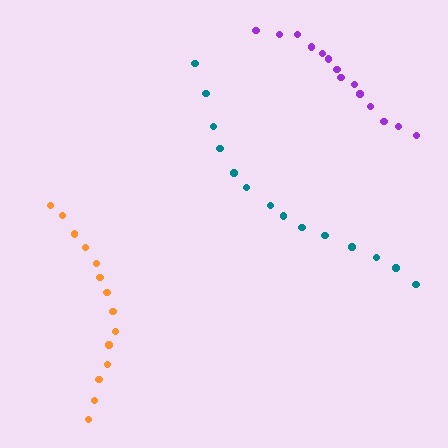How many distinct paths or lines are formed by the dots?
There are 3 distinct paths.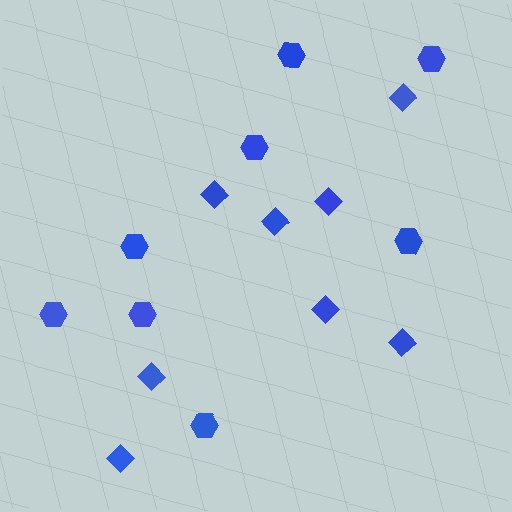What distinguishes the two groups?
There are 2 groups: one group of diamonds (8) and one group of hexagons (8).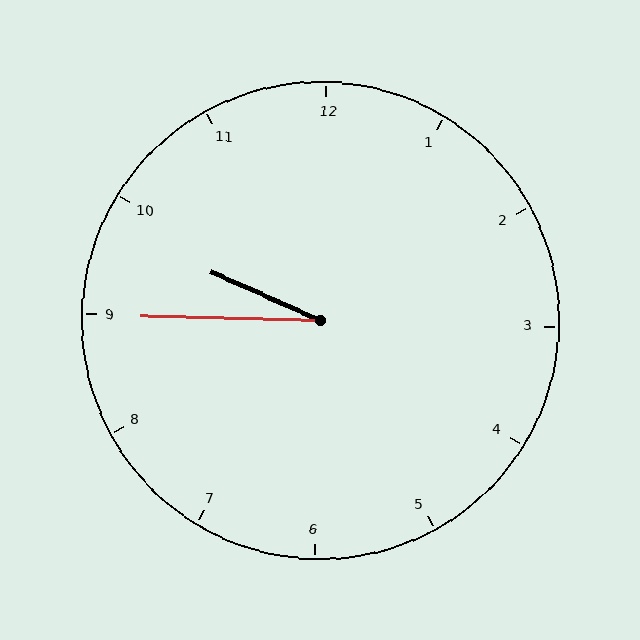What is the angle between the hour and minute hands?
Approximately 22 degrees.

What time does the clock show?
9:45.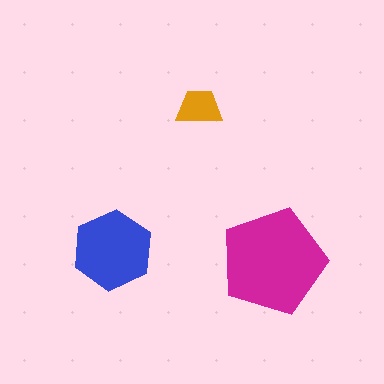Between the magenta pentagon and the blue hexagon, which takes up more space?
The magenta pentagon.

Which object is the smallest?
The orange trapezoid.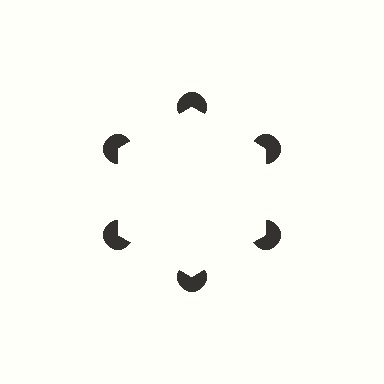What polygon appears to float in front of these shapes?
An illusory hexagon — its edges are inferred from the aligned wedge cuts in the pac-man discs, not physically drawn.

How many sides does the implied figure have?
6 sides.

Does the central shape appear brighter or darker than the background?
It typically appears slightly brighter than the background, even though no actual brightness change is drawn.